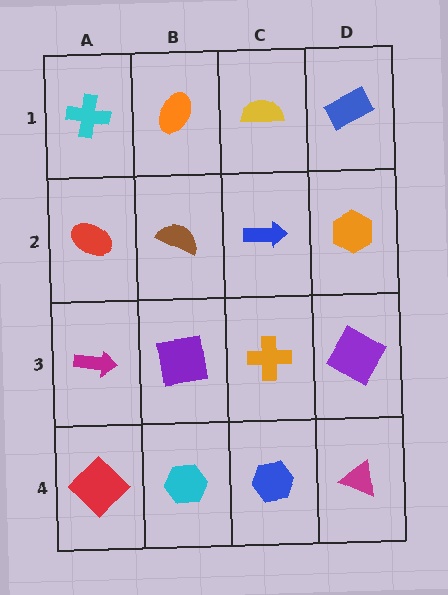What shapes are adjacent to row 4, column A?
A magenta arrow (row 3, column A), a cyan hexagon (row 4, column B).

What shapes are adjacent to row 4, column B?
A purple square (row 3, column B), a red diamond (row 4, column A), a blue hexagon (row 4, column C).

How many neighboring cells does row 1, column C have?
3.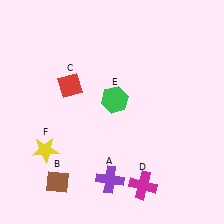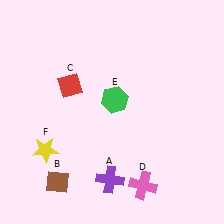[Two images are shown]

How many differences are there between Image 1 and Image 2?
There is 1 difference between the two images.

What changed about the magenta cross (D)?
In Image 1, D is magenta. In Image 2, it changed to pink.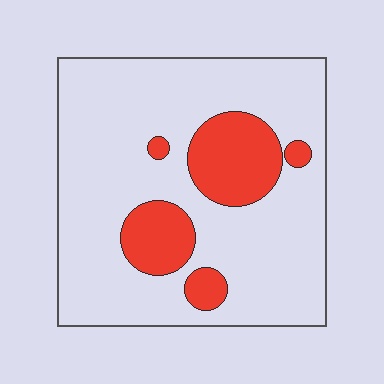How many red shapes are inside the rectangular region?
5.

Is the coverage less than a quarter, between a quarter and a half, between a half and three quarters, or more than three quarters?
Less than a quarter.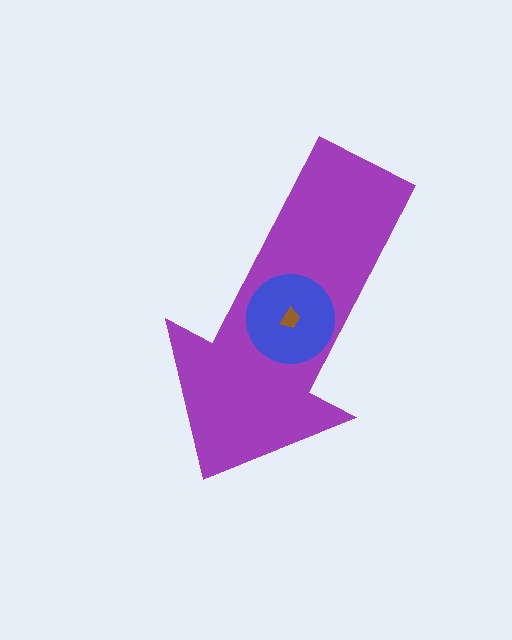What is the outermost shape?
The purple arrow.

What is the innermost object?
The brown trapezoid.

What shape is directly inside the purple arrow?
The blue circle.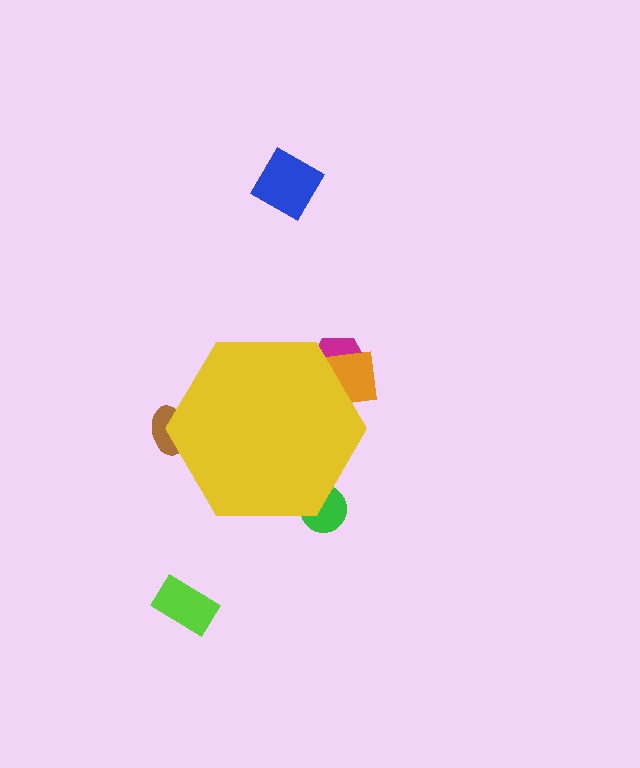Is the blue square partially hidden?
No, the blue square is fully visible.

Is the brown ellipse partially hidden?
Yes, the brown ellipse is partially hidden behind the yellow hexagon.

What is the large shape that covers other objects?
A yellow hexagon.